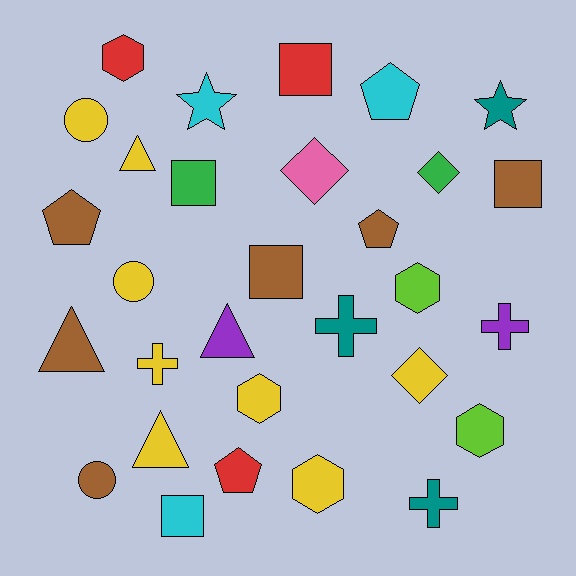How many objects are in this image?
There are 30 objects.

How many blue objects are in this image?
There are no blue objects.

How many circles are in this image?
There are 3 circles.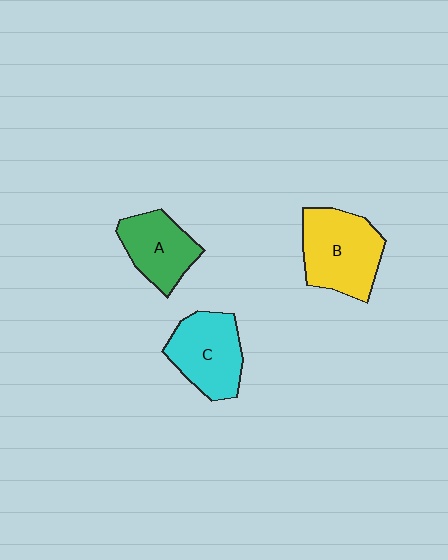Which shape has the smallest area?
Shape A (green).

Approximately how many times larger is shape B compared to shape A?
Approximately 1.4 times.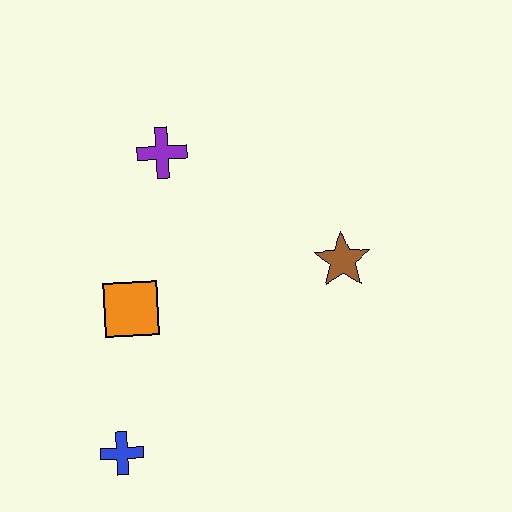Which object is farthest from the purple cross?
The blue cross is farthest from the purple cross.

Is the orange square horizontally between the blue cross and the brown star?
Yes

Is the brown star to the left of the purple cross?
No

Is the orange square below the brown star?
Yes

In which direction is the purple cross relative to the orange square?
The purple cross is above the orange square.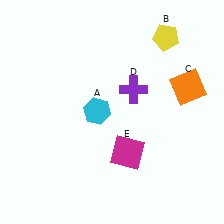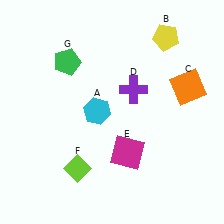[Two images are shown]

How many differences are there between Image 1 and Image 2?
There are 2 differences between the two images.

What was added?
A lime diamond (F), a green pentagon (G) were added in Image 2.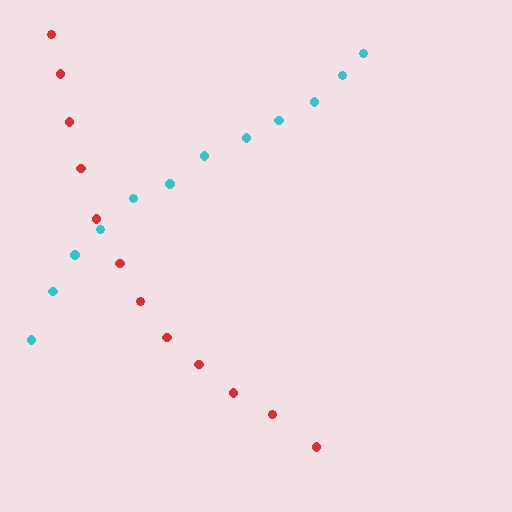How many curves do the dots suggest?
There are 2 distinct paths.